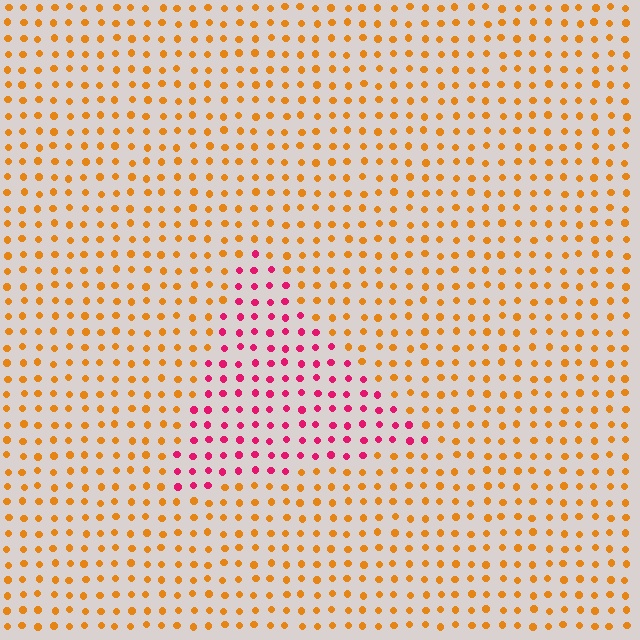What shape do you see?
I see a triangle.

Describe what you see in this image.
The image is filled with small orange elements in a uniform arrangement. A triangle-shaped region is visible where the elements are tinted to a slightly different hue, forming a subtle color boundary.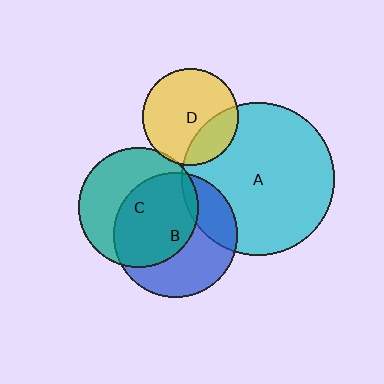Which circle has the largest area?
Circle A (cyan).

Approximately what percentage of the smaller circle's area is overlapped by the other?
Approximately 5%.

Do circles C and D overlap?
Yes.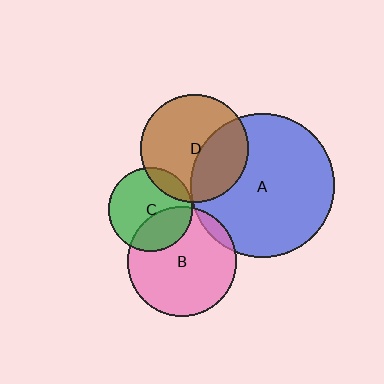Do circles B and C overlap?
Yes.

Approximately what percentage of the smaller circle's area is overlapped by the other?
Approximately 35%.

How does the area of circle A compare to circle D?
Approximately 1.8 times.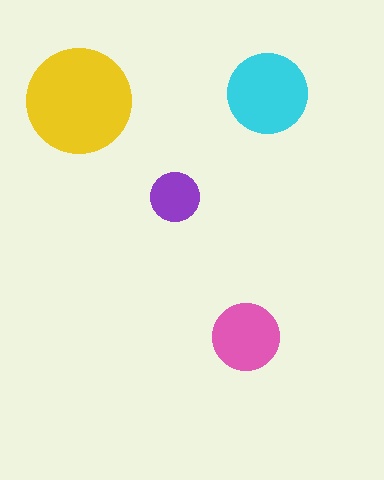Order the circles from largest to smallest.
the yellow one, the cyan one, the pink one, the purple one.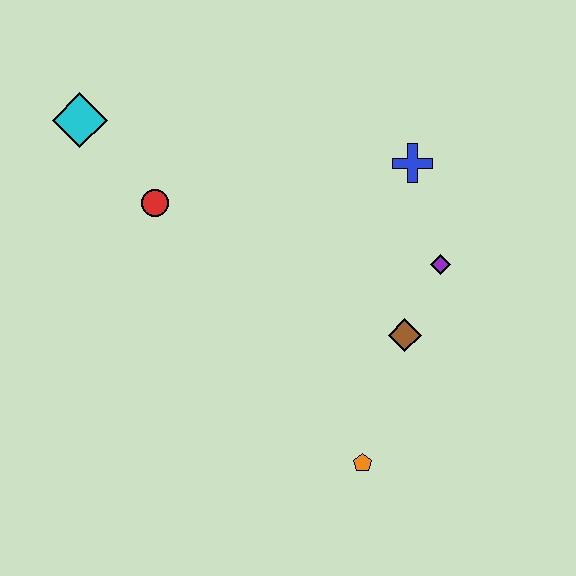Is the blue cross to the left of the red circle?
No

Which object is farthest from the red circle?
The orange pentagon is farthest from the red circle.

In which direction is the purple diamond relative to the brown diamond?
The purple diamond is above the brown diamond.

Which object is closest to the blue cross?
The purple diamond is closest to the blue cross.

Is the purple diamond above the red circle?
No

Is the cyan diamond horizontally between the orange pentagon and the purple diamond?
No